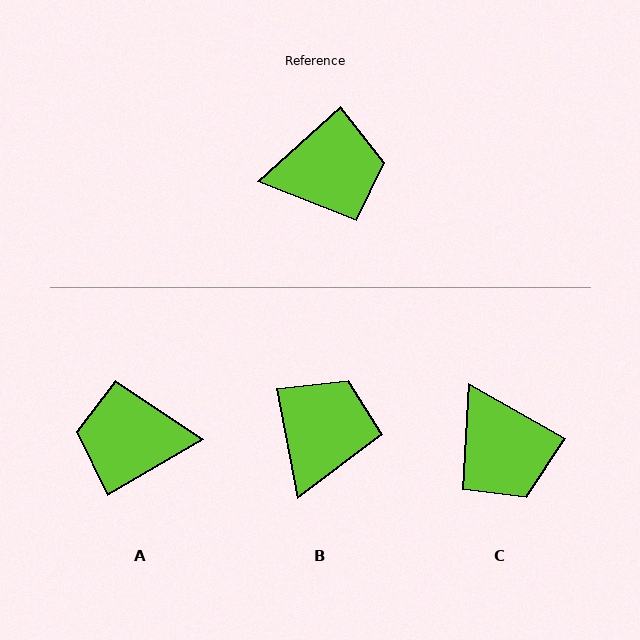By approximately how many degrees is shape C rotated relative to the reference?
Approximately 71 degrees clockwise.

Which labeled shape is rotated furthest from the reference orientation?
A, about 168 degrees away.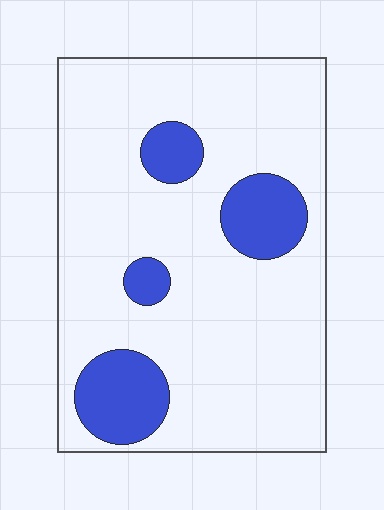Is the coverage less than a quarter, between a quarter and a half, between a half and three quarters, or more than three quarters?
Less than a quarter.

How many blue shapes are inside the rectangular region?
4.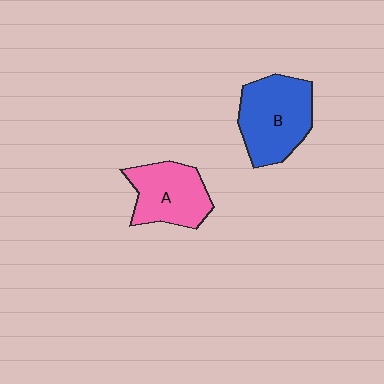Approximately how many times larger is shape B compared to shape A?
Approximately 1.2 times.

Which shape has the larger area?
Shape B (blue).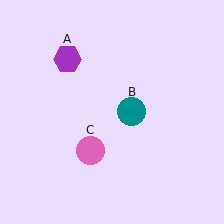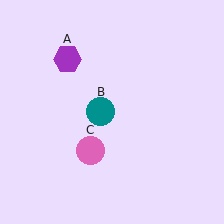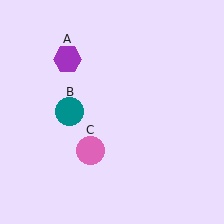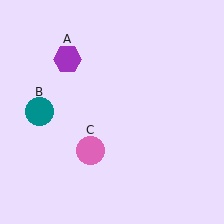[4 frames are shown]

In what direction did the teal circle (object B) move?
The teal circle (object B) moved left.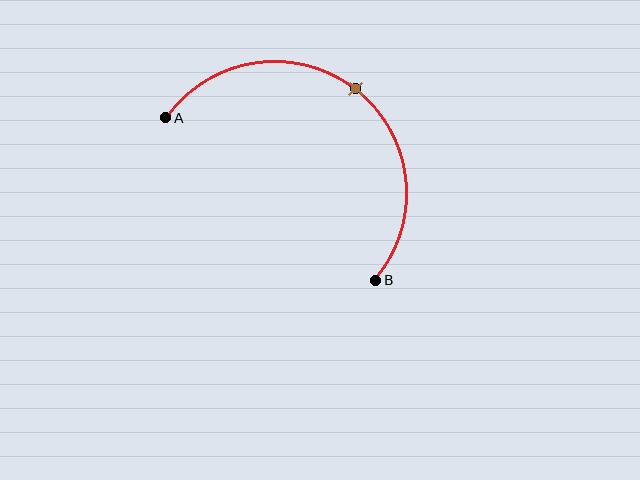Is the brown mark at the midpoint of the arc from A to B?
Yes. The brown mark lies on the arc at equal arc-length from both A and B — it is the arc midpoint.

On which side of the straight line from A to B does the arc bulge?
The arc bulges above and to the right of the straight line connecting A and B.